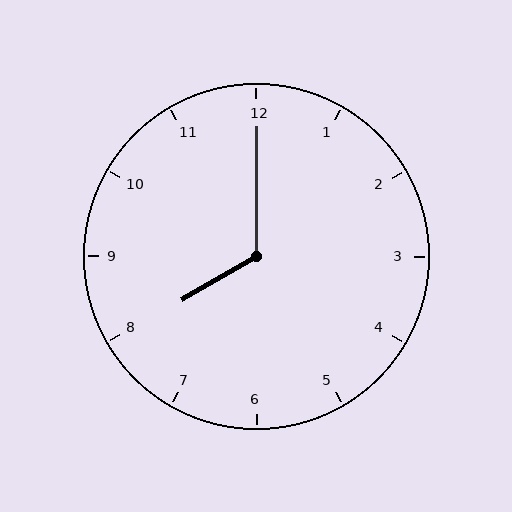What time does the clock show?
8:00.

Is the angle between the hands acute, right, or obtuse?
It is obtuse.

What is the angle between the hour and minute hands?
Approximately 120 degrees.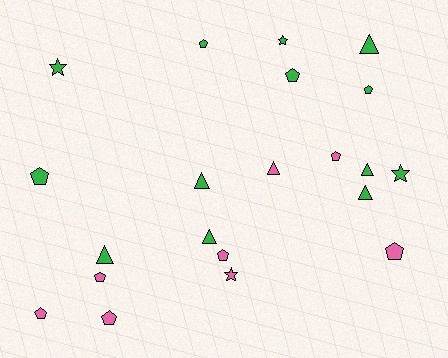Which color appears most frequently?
Green, with 13 objects.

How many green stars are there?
There are 3 green stars.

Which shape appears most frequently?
Pentagon, with 10 objects.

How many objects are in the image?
There are 21 objects.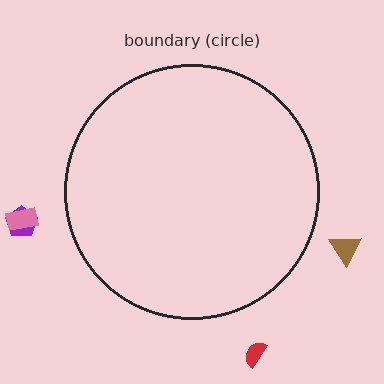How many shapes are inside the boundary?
0 inside, 4 outside.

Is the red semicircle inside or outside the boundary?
Outside.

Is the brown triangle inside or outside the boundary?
Outside.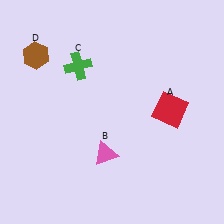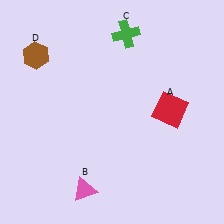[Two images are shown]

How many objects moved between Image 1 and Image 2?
2 objects moved between the two images.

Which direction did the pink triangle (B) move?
The pink triangle (B) moved down.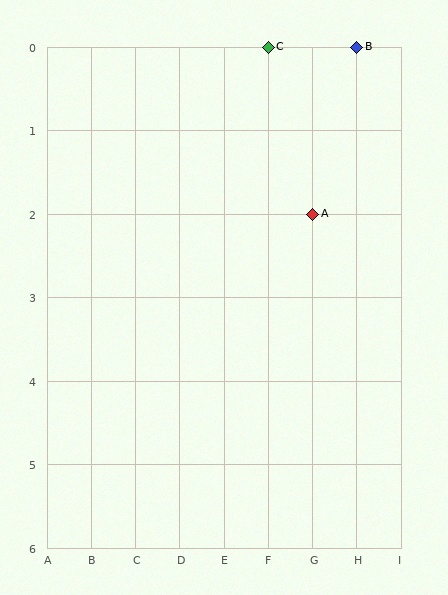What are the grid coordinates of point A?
Point A is at grid coordinates (G, 2).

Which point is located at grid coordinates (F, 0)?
Point C is at (F, 0).